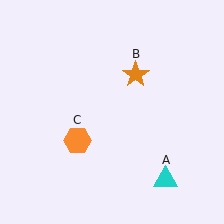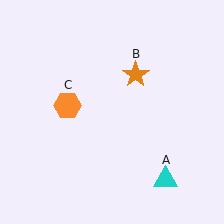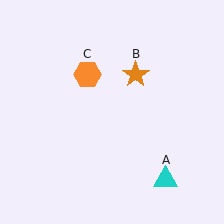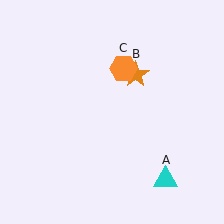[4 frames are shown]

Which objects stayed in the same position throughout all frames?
Cyan triangle (object A) and orange star (object B) remained stationary.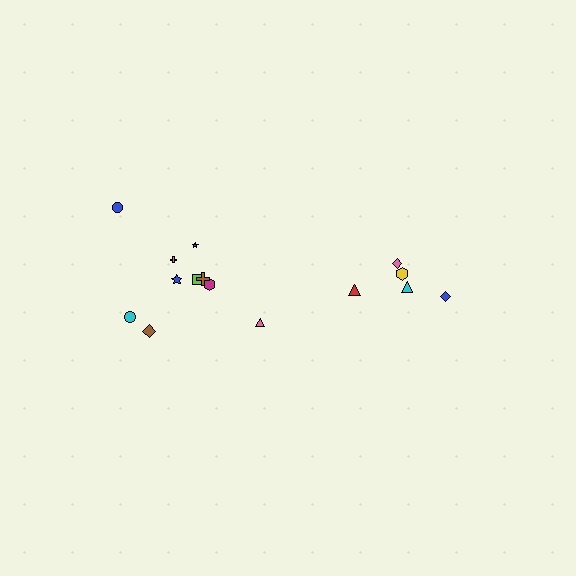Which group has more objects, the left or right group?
The left group.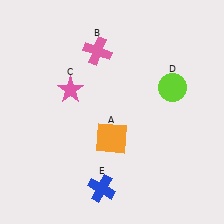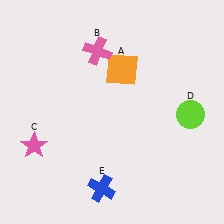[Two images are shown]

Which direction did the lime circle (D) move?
The lime circle (D) moved down.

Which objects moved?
The objects that moved are: the orange square (A), the pink star (C), the lime circle (D).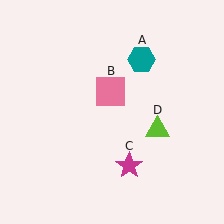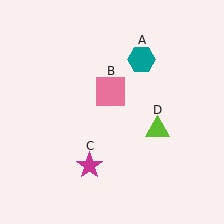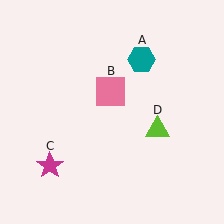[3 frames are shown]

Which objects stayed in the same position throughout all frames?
Teal hexagon (object A) and pink square (object B) and lime triangle (object D) remained stationary.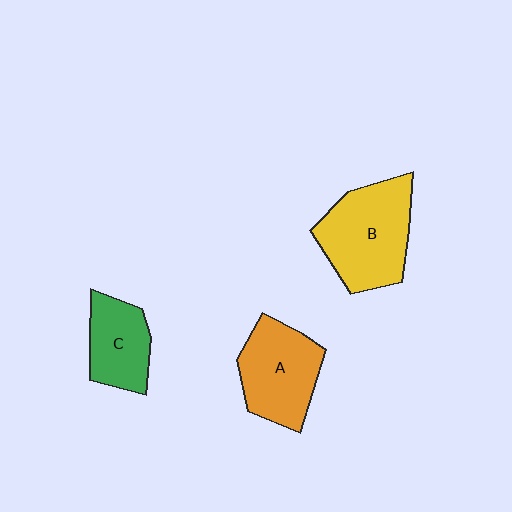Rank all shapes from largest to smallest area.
From largest to smallest: B (yellow), A (orange), C (green).